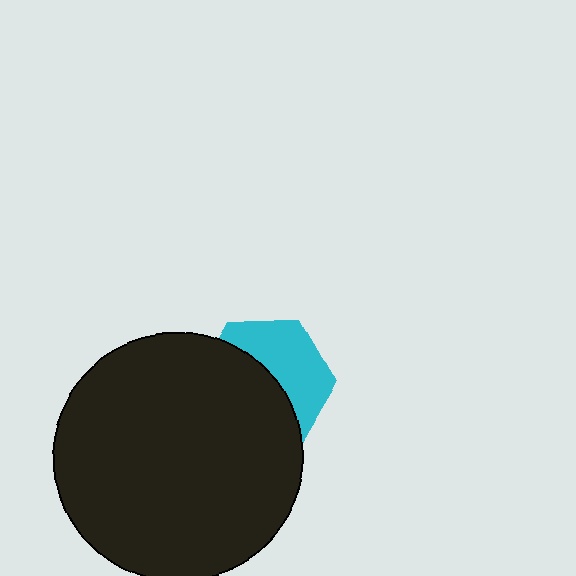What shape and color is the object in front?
The object in front is a black circle.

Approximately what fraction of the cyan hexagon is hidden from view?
Roughly 55% of the cyan hexagon is hidden behind the black circle.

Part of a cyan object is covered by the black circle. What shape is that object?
It is a hexagon.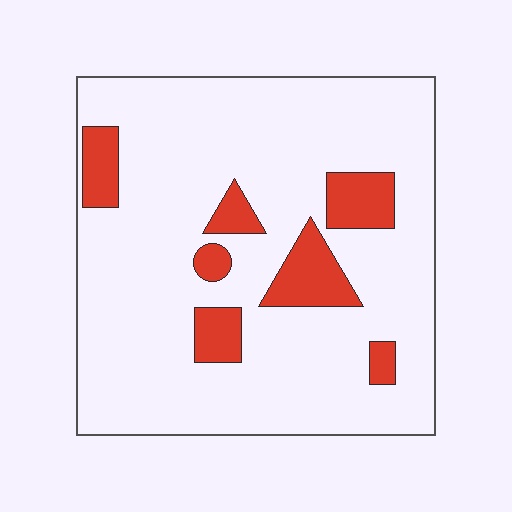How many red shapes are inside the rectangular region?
7.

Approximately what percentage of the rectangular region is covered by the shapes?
Approximately 15%.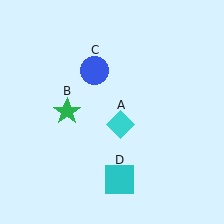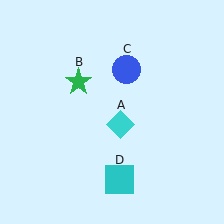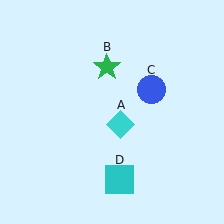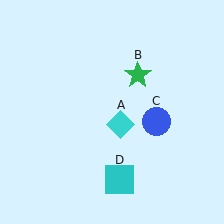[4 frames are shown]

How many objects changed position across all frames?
2 objects changed position: green star (object B), blue circle (object C).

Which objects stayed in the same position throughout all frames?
Cyan diamond (object A) and cyan square (object D) remained stationary.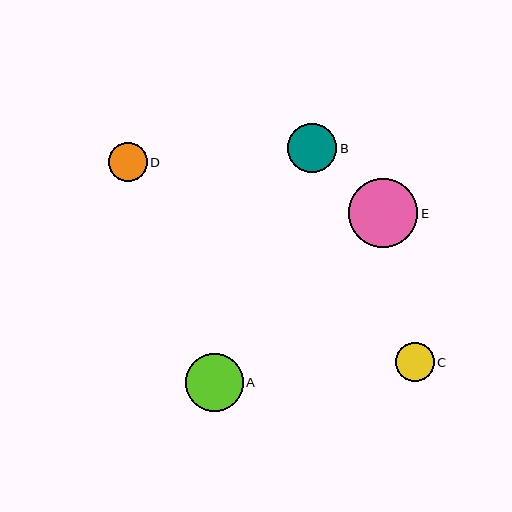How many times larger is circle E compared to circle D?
Circle E is approximately 1.8 times the size of circle D.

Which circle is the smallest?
Circle C is the smallest with a size of approximately 39 pixels.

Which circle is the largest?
Circle E is the largest with a size of approximately 69 pixels.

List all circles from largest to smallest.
From largest to smallest: E, A, B, D, C.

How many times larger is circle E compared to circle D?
Circle E is approximately 1.8 times the size of circle D.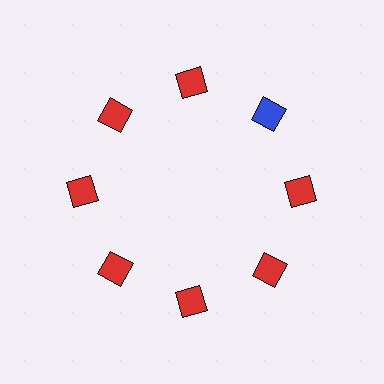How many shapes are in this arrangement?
There are 8 shapes arranged in a ring pattern.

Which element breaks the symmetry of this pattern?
The blue diamond at roughly the 2 o'clock position breaks the symmetry. All other shapes are red diamonds.